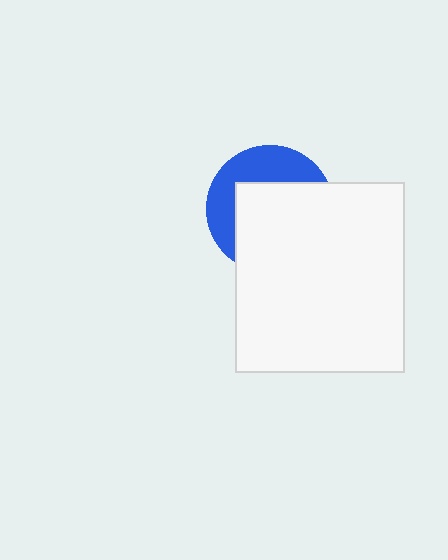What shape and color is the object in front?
The object in front is a white rectangle.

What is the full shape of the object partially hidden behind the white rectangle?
The partially hidden object is a blue circle.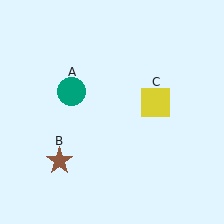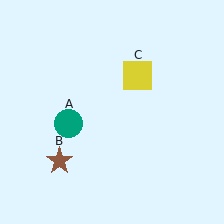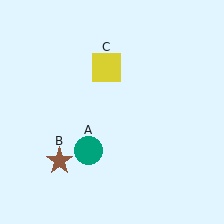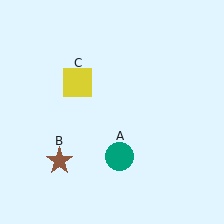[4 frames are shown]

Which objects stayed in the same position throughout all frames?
Brown star (object B) remained stationary.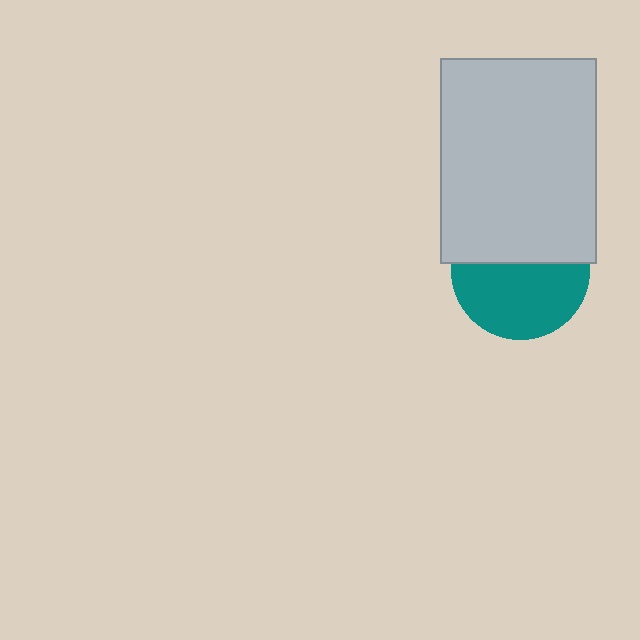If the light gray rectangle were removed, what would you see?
You would see the complete teal circle.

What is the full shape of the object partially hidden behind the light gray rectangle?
The partially hidden object is a teal circle.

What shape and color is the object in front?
The object in front is a light gray rectangle.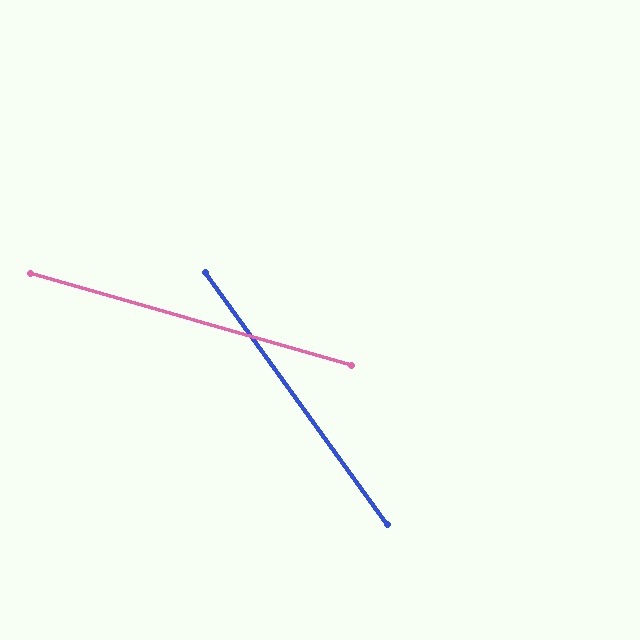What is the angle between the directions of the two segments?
Approximately 38 degrees.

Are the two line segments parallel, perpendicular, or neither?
Neither parallel nor perpendicular — they differ by about 38°.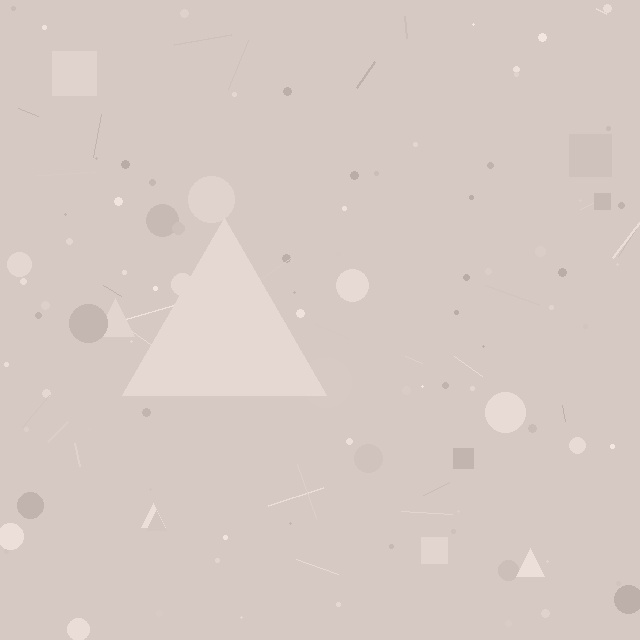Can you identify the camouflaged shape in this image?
The camouflaged shape is a triangle.